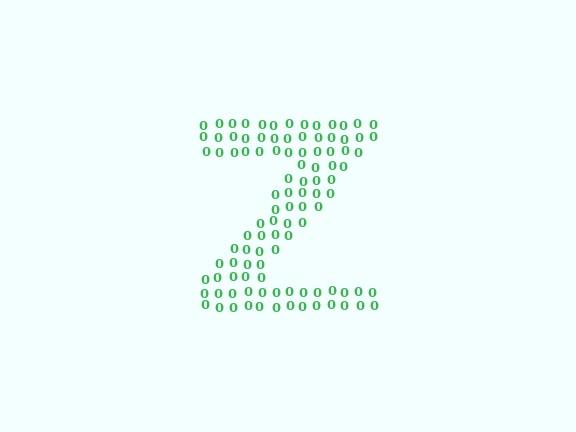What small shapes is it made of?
It is made of small digit 0's.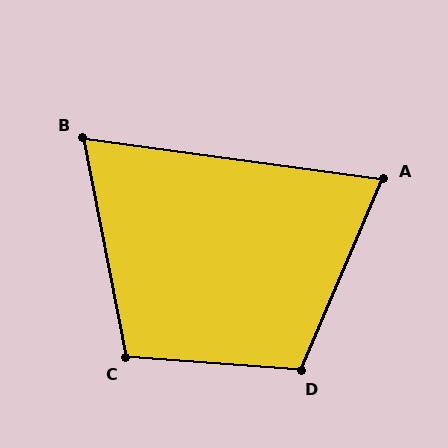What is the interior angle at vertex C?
Approximately 105 degrees (obtuse).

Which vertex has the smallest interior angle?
B, at approximately 71 degrees.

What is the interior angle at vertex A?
Approximately 75 degrees (acute).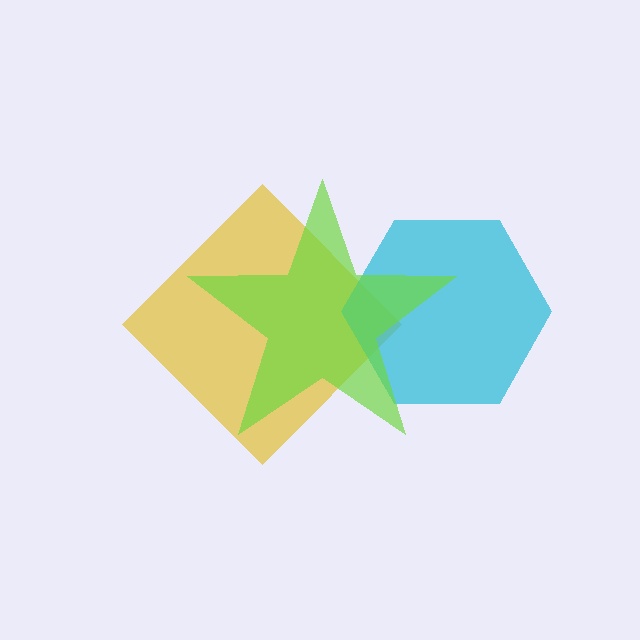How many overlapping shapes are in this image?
There are 3 overlapping shapes in the image.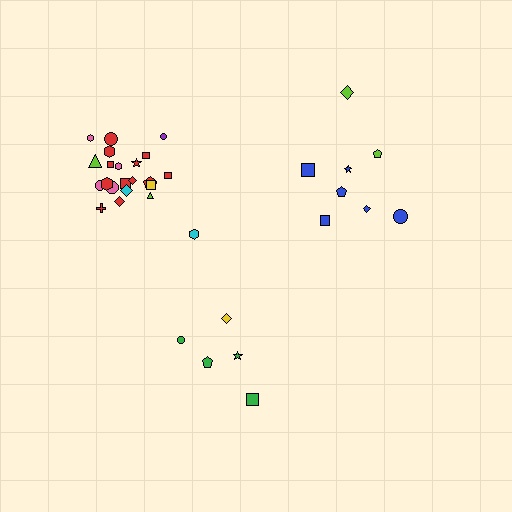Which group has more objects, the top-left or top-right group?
The top-left group.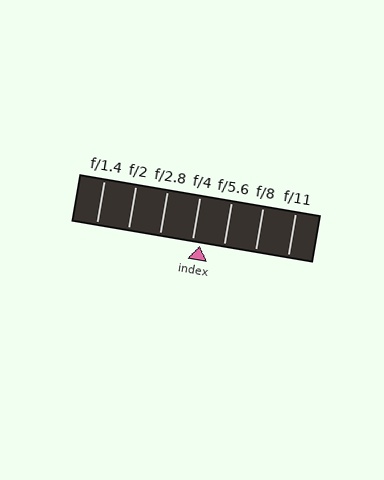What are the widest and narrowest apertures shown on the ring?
The widest aperture shown is f/1.4 and the narrowest is f/11.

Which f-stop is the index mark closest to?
The index mark is closest to f/4.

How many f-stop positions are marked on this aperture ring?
There are 7 f-stop positions marked.